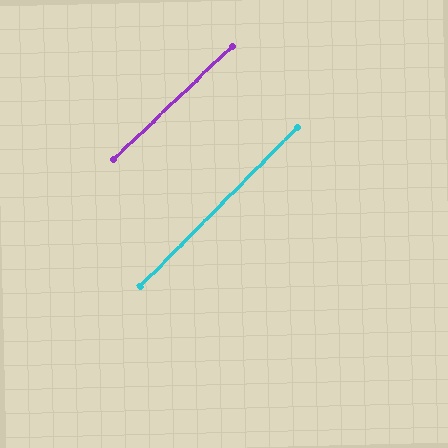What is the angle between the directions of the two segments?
Approximately 2 degrees.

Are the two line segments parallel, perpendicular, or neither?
Parallel — their directions differ by only 1.9°.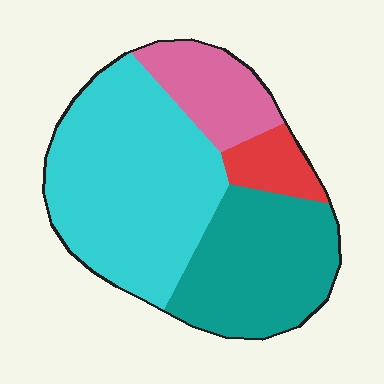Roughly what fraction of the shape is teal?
Teal takes up about one third (1/3) of the shape.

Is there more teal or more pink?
Teal.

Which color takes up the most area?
Cyan, at roughly 50%.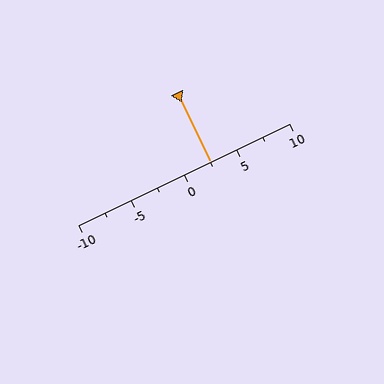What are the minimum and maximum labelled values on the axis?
The axis runs from -10 to 10.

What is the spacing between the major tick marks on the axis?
The major ticks are spaced 5 apart.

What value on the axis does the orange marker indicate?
The marker indicates approximately 2.5.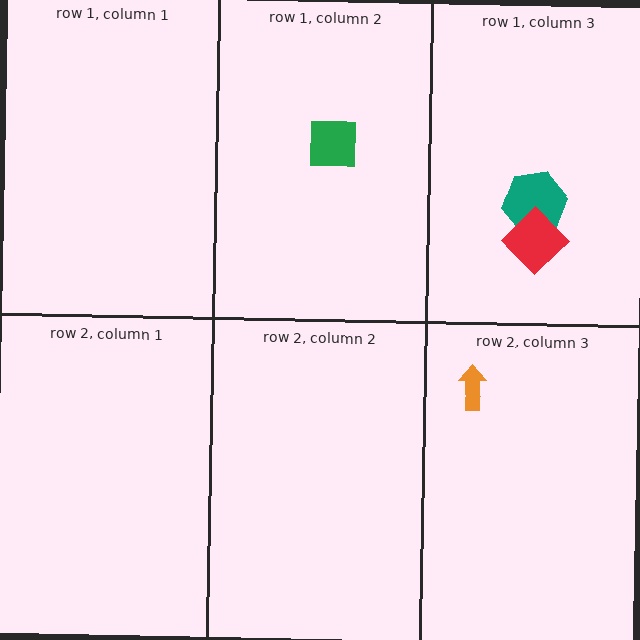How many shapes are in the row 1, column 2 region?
1.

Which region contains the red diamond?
The row 1, column 3 region.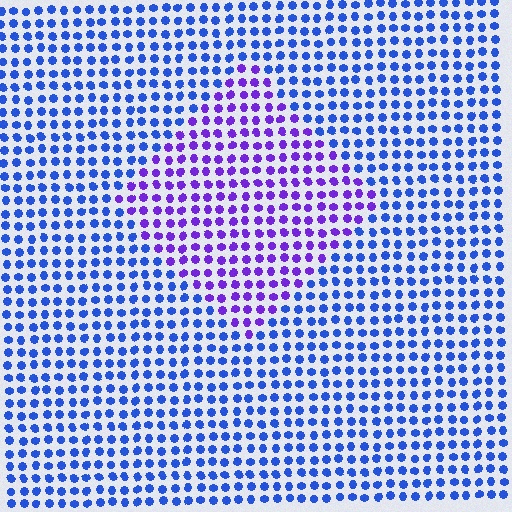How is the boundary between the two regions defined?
The boundary is defined purely by a slight shift in hue (about 42 degrees). Spacing, size, and orientation are identical on both sides.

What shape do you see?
I see a diamond.